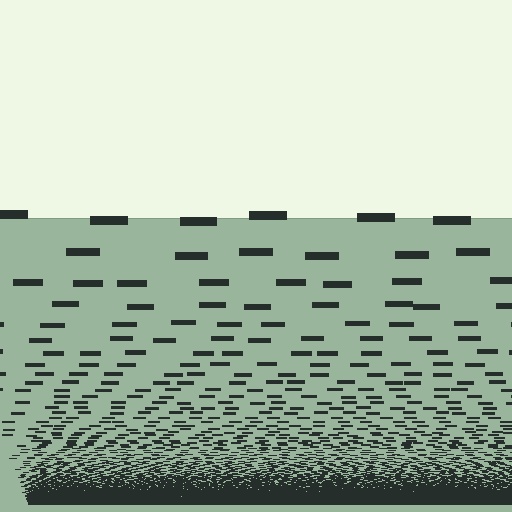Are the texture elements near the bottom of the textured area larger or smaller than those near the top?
Smaller. The gradient is inverted — elements near the bottom are smaller and denser.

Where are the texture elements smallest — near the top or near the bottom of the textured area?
Near the bottom.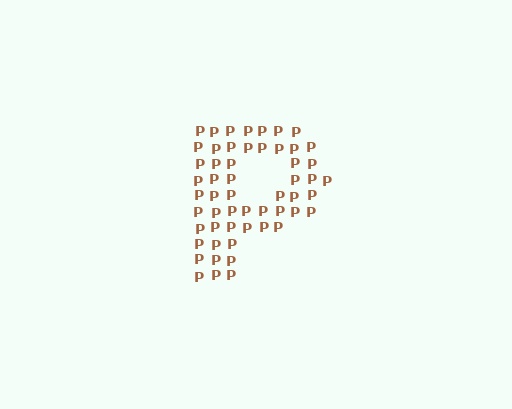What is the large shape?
The large shape is the letter P.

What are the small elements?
The small elements are letter P's.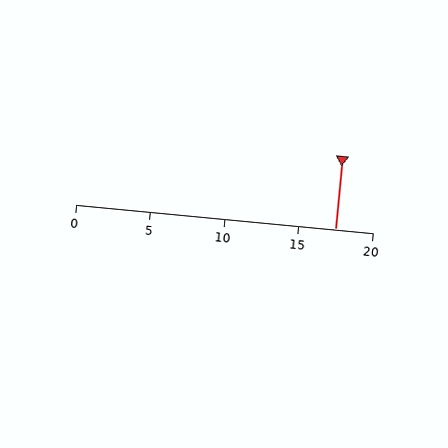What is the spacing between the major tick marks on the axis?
The major ticks are spaced 5 apart.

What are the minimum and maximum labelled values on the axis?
The axis runs from 0 to 20.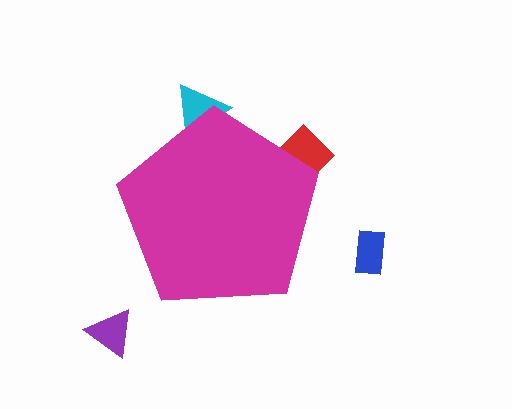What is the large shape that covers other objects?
A magenta pentagon.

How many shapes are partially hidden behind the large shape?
2 shapes are partially hidden.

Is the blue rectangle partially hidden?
No, the blue rectangle is fully visible.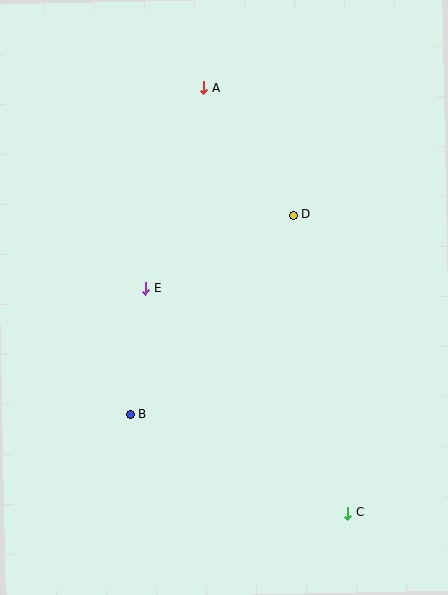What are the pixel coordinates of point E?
Point E is at (145, 288).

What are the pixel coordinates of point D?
Point D is at (294, 215).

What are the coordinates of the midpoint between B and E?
The midpoint between B and E is at (138, 351).